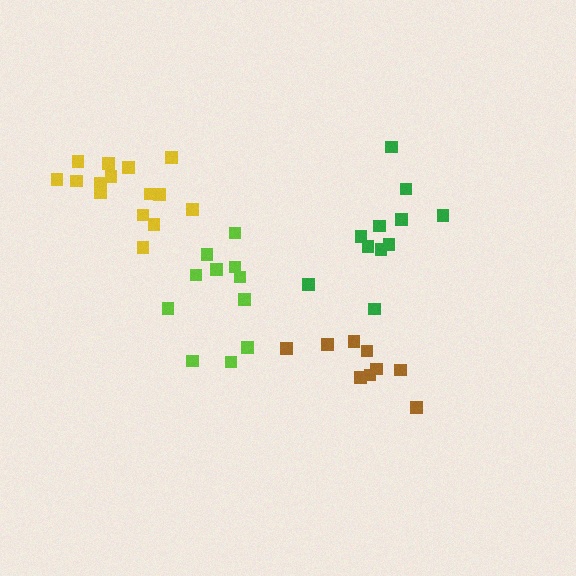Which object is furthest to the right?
The green cluster is rightmost.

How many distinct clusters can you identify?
There are 4 distinct clusters.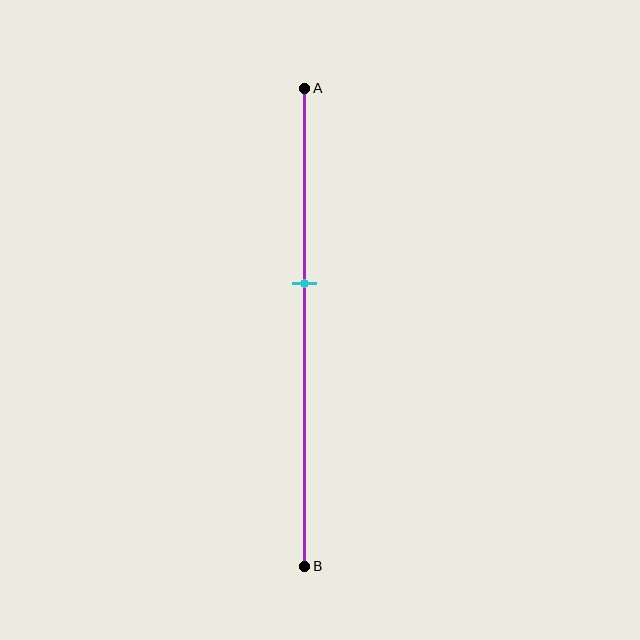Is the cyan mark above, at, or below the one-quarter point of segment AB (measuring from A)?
The cyan mark is below the one-quarter point of segment AB.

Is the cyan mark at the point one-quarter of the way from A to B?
No, the mark is at about 40% from A, not at the 25% one-quarter point.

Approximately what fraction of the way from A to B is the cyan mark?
The cyan mark is approximately 40% of the way from A to B.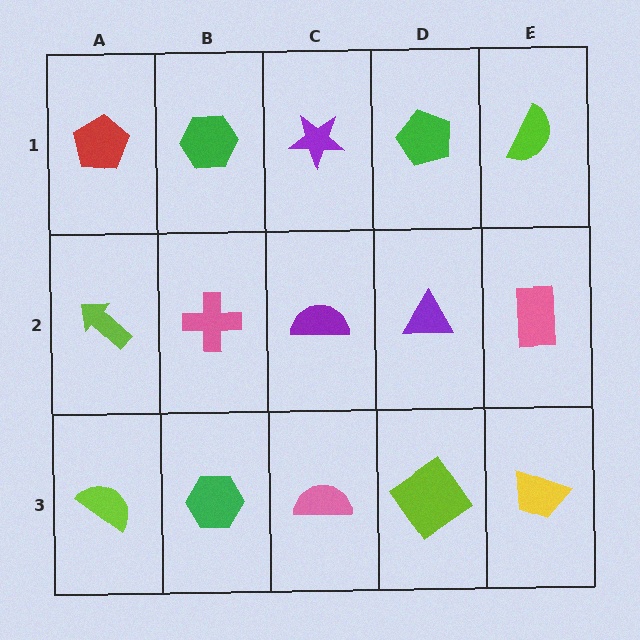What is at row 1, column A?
A red pentagon.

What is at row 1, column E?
A lime semicircle.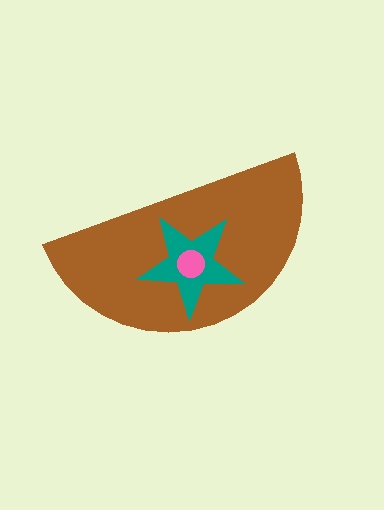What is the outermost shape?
The brown semicircle.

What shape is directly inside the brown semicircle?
The teal star.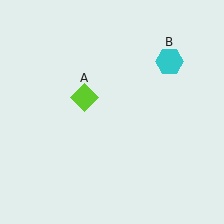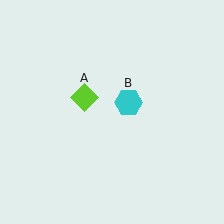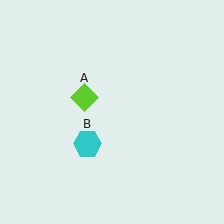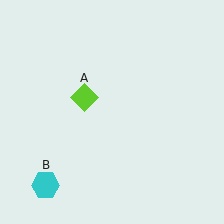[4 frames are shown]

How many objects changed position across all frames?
1 object changed position: cyan hexagon (object B).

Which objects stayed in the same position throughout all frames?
Lime diamond (object A) remained stationary.